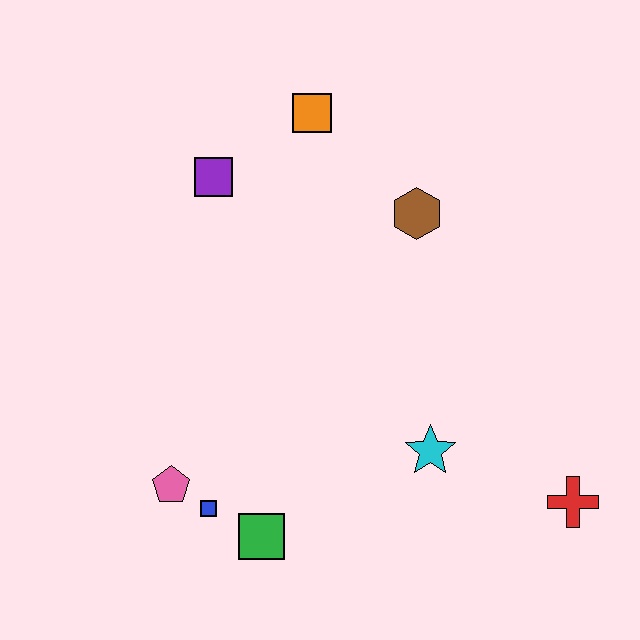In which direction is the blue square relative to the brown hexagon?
The blue square is below the brown hexagon.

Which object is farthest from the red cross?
The purple square is farthest from the red cross.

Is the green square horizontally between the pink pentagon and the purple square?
No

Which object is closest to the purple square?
The orange square is closest to the purple square.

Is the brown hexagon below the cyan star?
No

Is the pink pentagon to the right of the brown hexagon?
No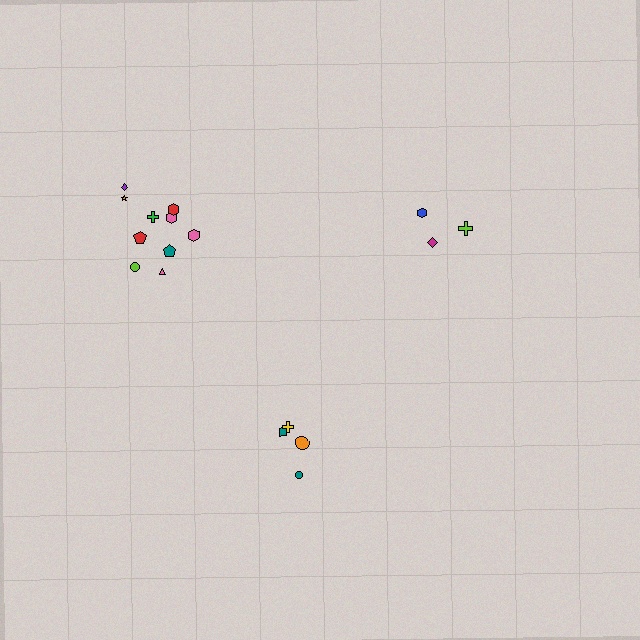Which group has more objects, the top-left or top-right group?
The top-left group.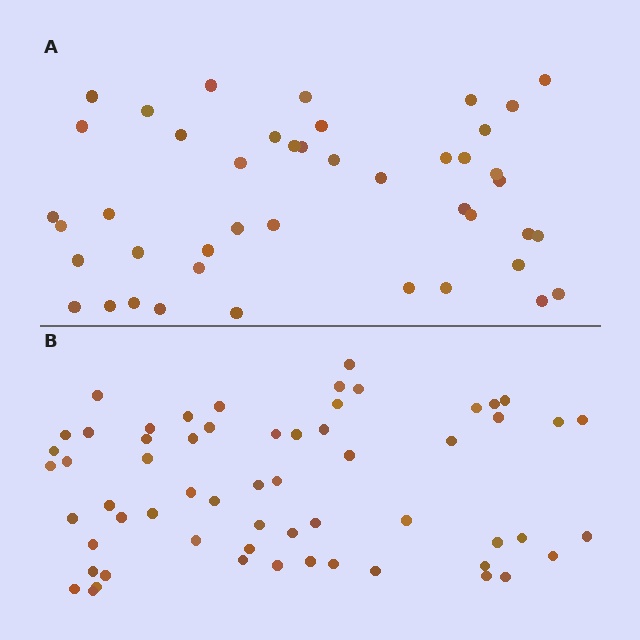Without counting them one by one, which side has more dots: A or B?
Region B (the bottom region) has more dots.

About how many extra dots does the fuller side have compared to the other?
Region B has approximately 15 more dots than region A.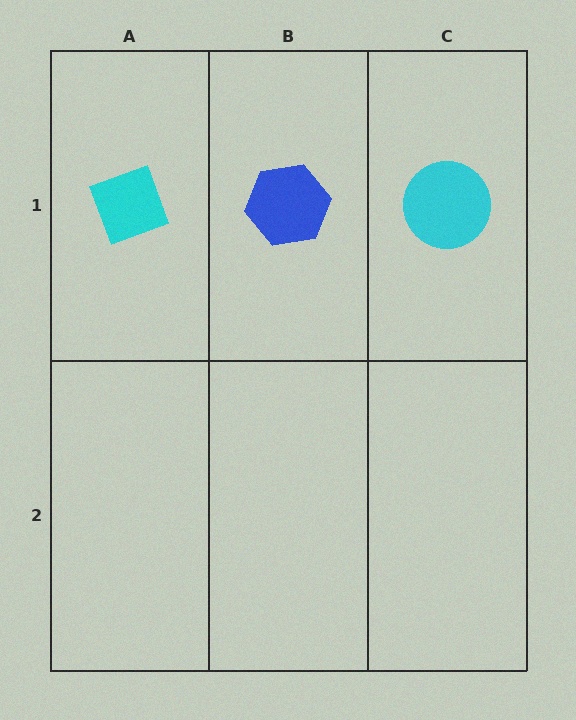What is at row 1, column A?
A cyan diamond.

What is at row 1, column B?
A blue hexagon.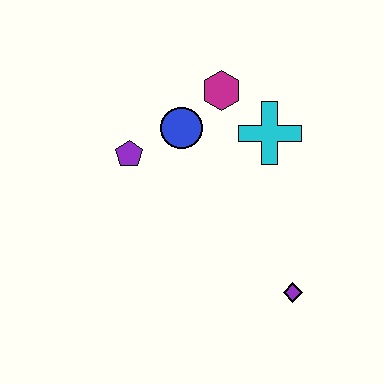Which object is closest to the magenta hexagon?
The blue circle is closest to the magenta hexagon.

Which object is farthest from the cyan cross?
The purple diamond is farthest from the cyan cross.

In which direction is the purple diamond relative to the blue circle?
The purple diamond is below the blue circle.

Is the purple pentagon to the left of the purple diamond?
Yes